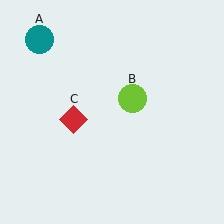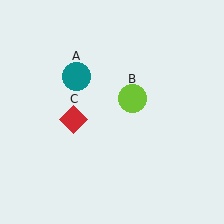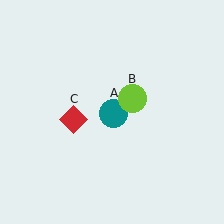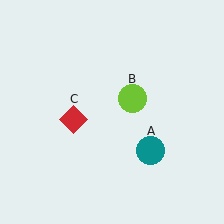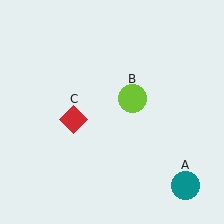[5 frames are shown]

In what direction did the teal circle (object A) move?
The teal circle (object A) moved down and to the right.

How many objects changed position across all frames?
1 object changed position: teal circle (object A).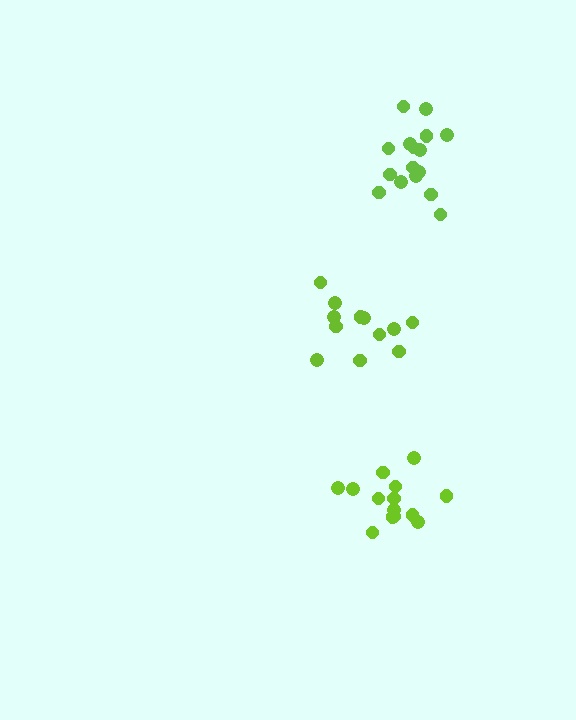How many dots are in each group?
Group 1: 12 dots, Group 2: 14 dots, Group 3: 16 dots (42 total).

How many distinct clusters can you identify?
There are 3 distinct clusters.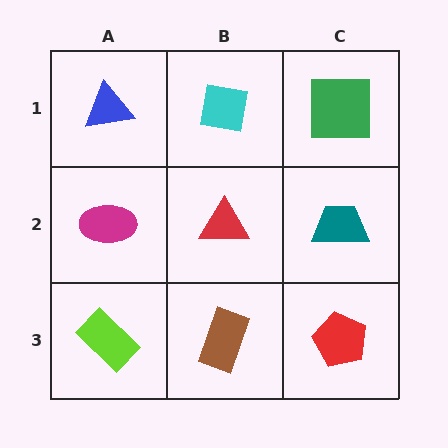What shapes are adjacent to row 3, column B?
A red triangle (row 2, column B), a lime rectangle (row 3, column A), a red pentagon (row 3, column C).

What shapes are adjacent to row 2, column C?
A green square (row 1, column C), a red pentagon (row 3, column C), a red triangle (row 2, column B).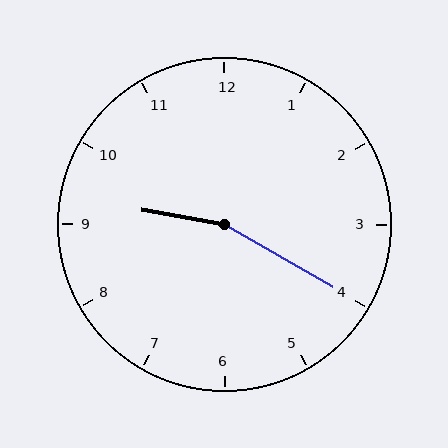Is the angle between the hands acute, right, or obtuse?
It is obtuse.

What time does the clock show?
9:20.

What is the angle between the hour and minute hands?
Approximately 160 degrees.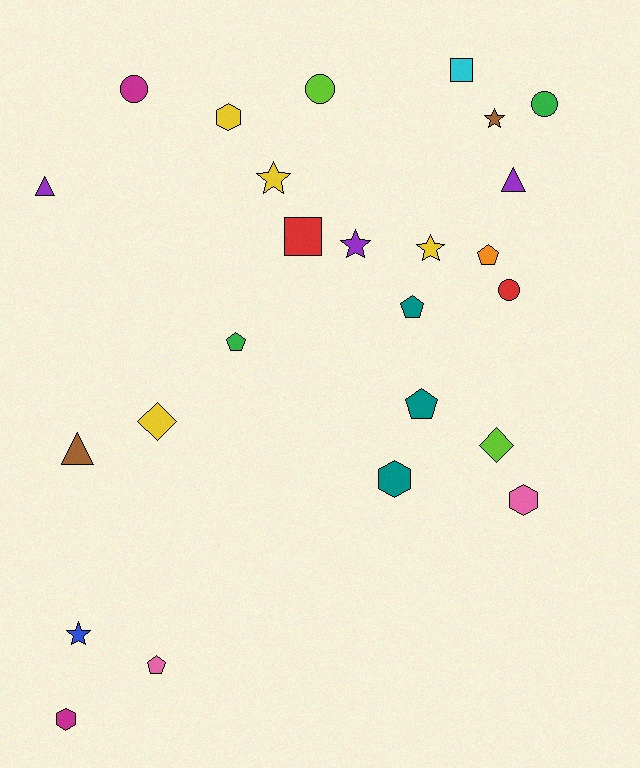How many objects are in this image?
There are 25 objects.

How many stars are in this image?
There are 5 stars.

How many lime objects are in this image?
There are 2 lime objects.